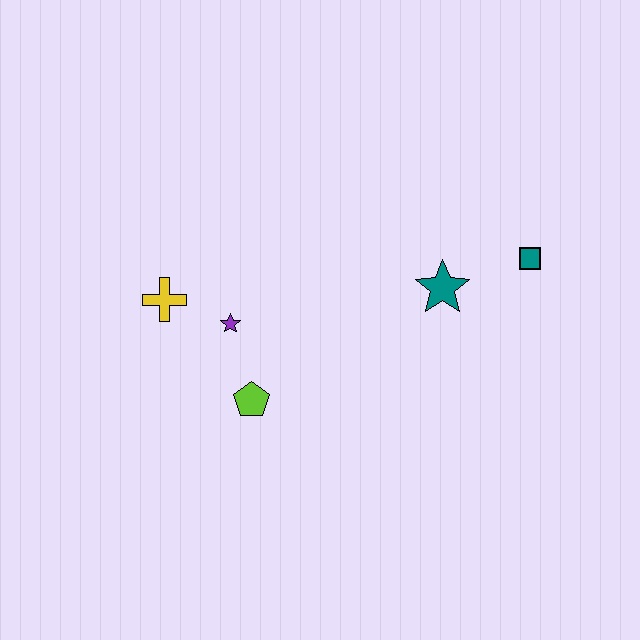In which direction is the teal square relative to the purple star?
The teal square is to the right of the purple star.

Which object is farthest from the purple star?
The teal square is farthest from the purple star.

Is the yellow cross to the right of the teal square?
No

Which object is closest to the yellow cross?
The purple star is closest to the yellow cross.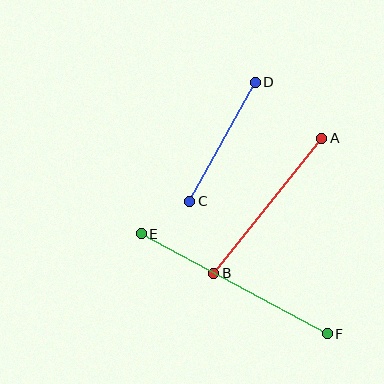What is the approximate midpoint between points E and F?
The midpoint is at approximately (234, 284) pixels.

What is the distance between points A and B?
The distance is approximately 172 pixels.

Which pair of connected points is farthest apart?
Points E and F are farthest apart.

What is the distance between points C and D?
The distance is approximately 136 pixels.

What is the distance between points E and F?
The distance is approximately 211 pixels.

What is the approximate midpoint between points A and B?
The midpoint is at approximately (268, 206) pixels.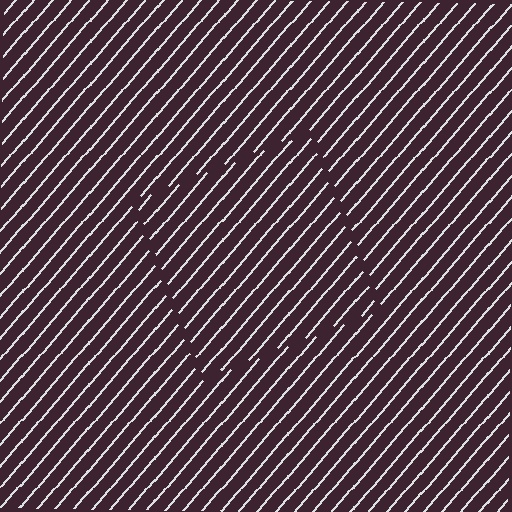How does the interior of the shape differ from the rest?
The interior of the shape contains the same grating, shifted by half a period — the contour is defined by the phase discontinuity where line-ends from the inner and outer gratings abut.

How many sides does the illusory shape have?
4 sides — the line-ends trace a square.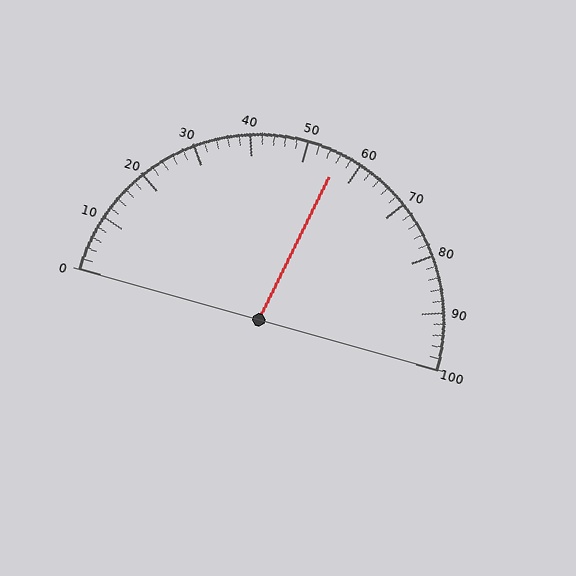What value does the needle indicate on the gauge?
The needle indicates approximately 56.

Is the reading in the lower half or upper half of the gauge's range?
The reading is in the upper half of the range (0 to 100).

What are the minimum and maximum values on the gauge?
The gauge ranges from 0 to 100.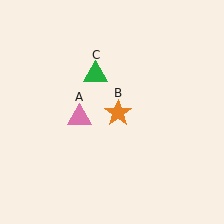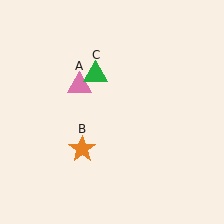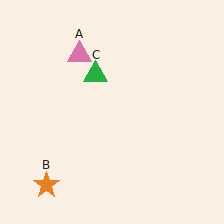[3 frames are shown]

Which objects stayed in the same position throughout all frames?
Green triangle (object C) remained stationary.